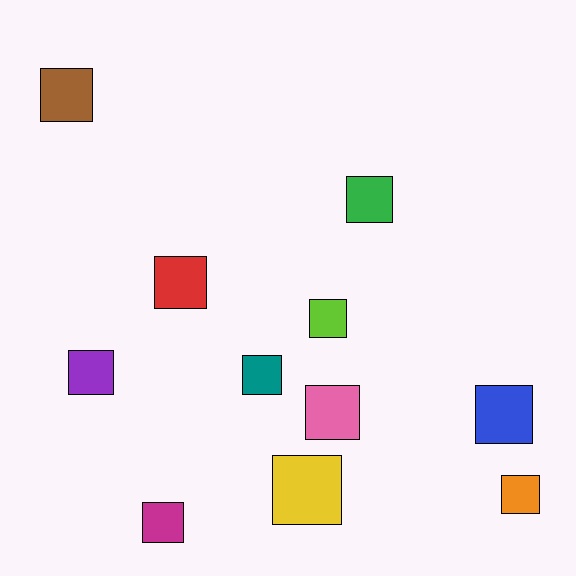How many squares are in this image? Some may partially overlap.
There are 11 squares.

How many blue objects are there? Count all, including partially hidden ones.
There is 1 blue object.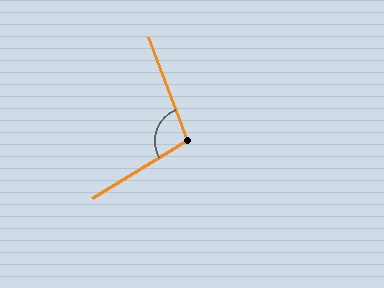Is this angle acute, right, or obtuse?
It is obtuse.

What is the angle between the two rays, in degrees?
Approximately 101 degrees.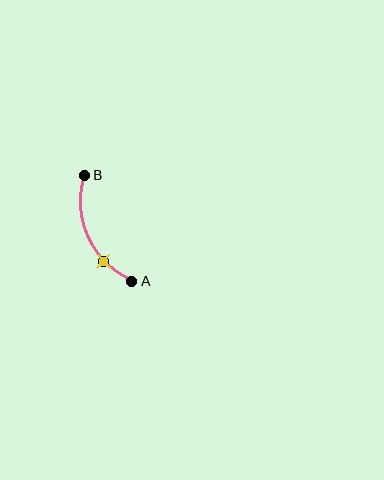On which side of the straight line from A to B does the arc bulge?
The arc bulges to the left of the straight line connecting A and B.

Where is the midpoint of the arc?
The arc midpoint is the point on the curve farthest from the straight line joining A and B. It sits to the left of that line.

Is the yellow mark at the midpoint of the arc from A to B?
No. The yellow mark lies on the arc but is closer to endpoint A. The arc midpoint would be at the point on the curve equidistant along the arc from both A and B.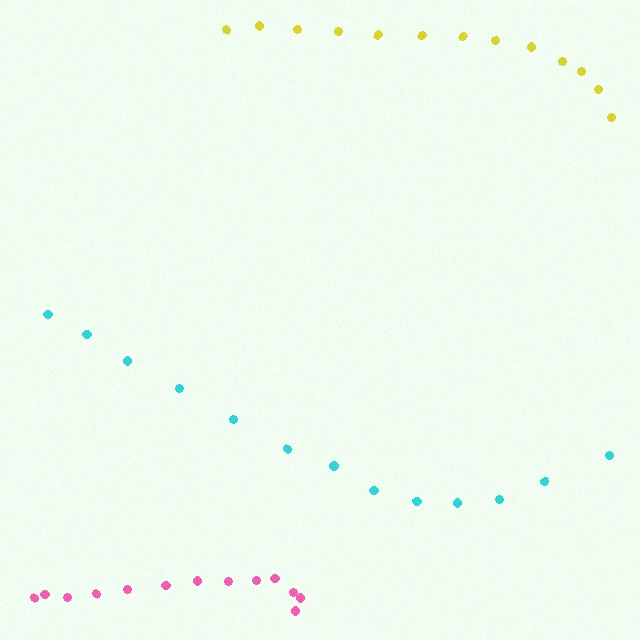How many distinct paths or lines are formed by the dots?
There are 3 distinct paths.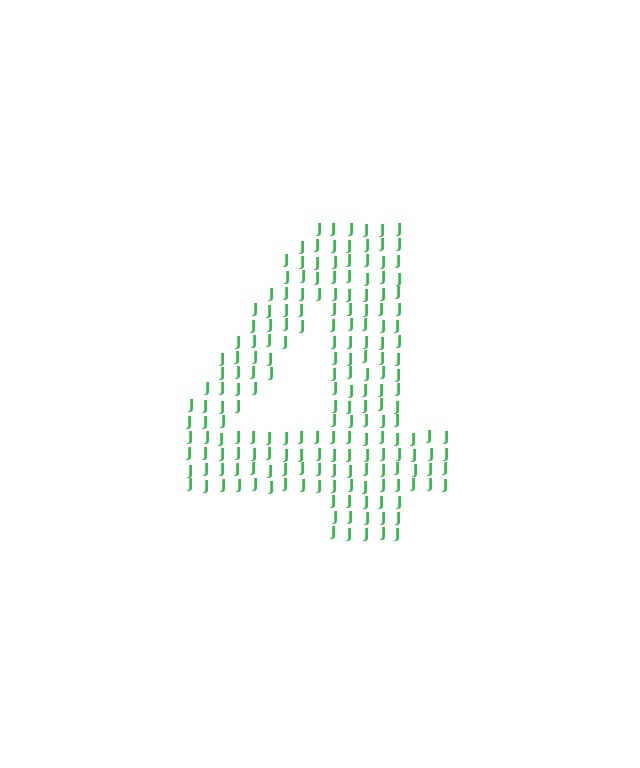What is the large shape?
The large shape is the digit 4.